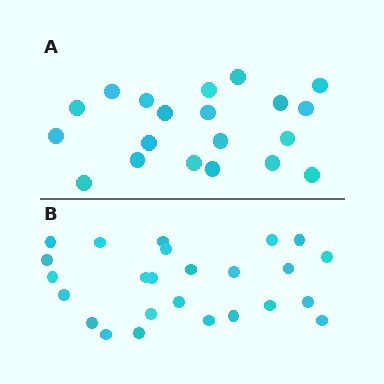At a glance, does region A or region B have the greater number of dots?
Region B (the bottom region) has more dots.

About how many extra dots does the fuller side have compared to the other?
Region B has about 5 more dots than region A.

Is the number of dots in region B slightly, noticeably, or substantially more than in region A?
Region B has noticeably more, but not dramatically so. The ratio is roughly 1.2 to 1.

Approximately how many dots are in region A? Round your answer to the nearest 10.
About 20 dots.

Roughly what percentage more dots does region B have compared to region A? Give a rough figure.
About 25% more.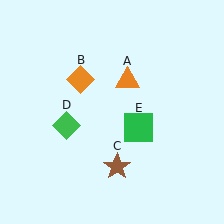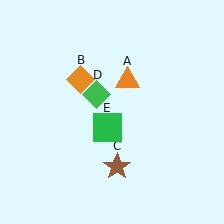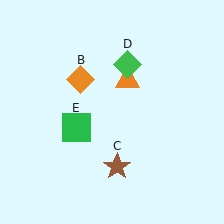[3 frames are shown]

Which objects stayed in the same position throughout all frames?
Orange triangle (object A) and orange diamond (object B) and brown star (object C) remained stationary.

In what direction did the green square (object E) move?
The green square (object E) moved left.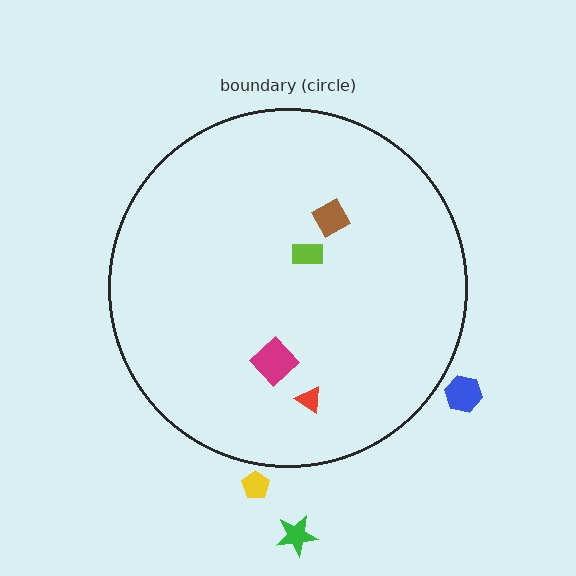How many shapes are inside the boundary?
4 inside, 3 outside.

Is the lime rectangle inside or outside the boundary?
Inside.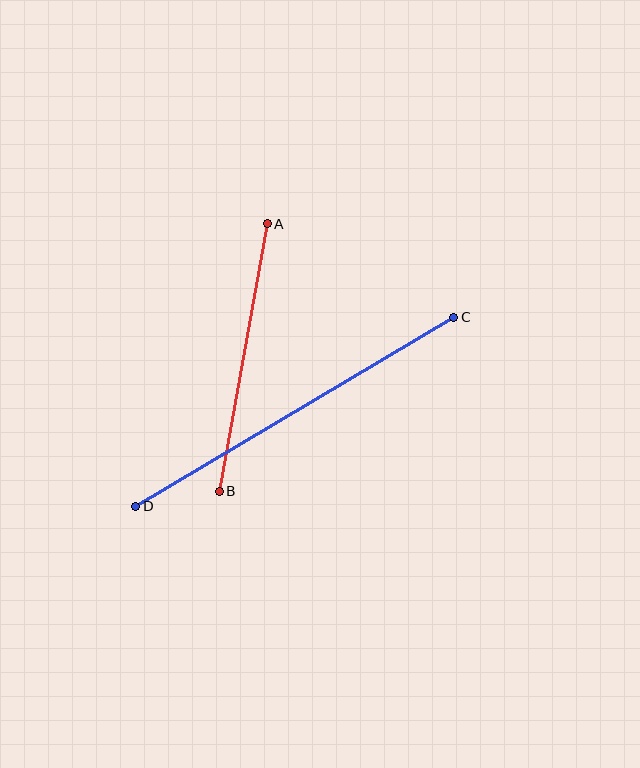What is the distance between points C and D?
The distance is approximately 370 pixels.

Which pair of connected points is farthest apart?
Points C and D are farthest apart.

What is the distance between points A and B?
The distance is approximately 272 pixels.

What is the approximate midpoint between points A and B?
The midpoint is at approximately (243, 357) pixels.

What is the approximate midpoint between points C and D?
The midpoint is at approximately (295, 412) pixels.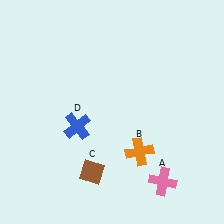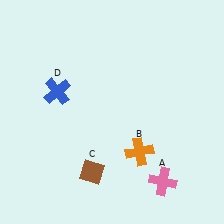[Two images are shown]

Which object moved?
The blue cross (D) moved up.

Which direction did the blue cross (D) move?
The blue cross (D) moved up.